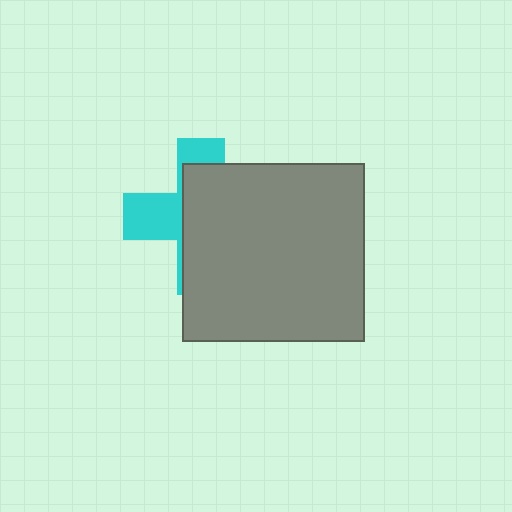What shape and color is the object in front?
The object in front is a gray rectangle.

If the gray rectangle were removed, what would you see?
You would see the complete cyan cross.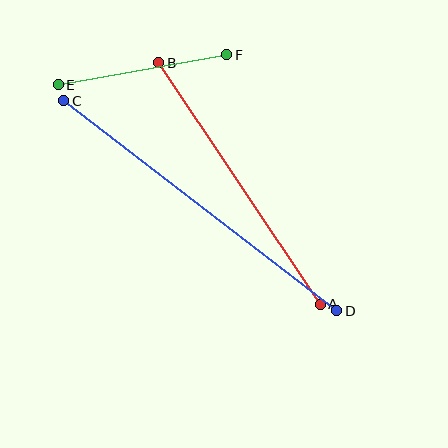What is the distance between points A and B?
The distance is approximately 291 pixels.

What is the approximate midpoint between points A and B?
The midpoint is at approximately (239, 184) pixels.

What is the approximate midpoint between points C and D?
The midpoint is at approximately (200, 206) pixels.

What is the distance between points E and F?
The distance is approximately 171 pixels.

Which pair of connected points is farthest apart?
Points C and D are farthest apart.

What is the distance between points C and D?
The distance is approximately 344 pixels.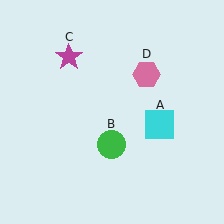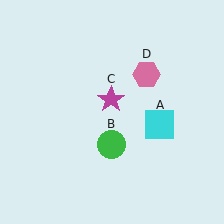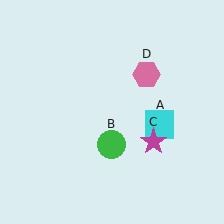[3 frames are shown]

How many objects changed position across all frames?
1 object changed position: magenta star (object C).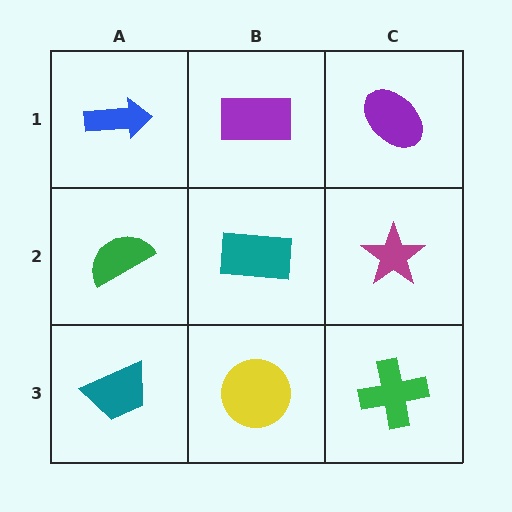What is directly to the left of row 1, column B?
A blue arrow.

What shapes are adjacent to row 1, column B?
A teal rectangle (row 2, column B), a blue arrow (row 1, column A), a purple ellipse (row 1, column C).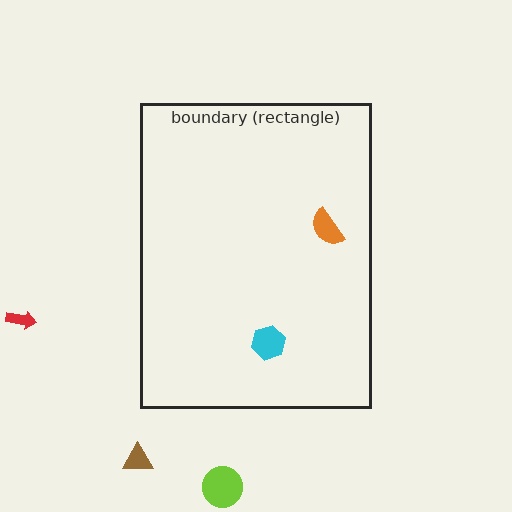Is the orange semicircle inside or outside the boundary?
Inside.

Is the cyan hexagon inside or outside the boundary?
Inside.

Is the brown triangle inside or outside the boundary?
Outside.